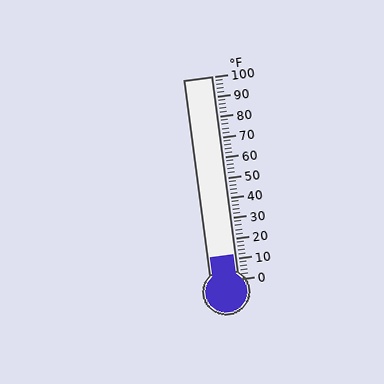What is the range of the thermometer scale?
The thermometer scale ranges from 0°F to 100°F.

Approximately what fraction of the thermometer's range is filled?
The thermometer is filled to approximately 10% of its range.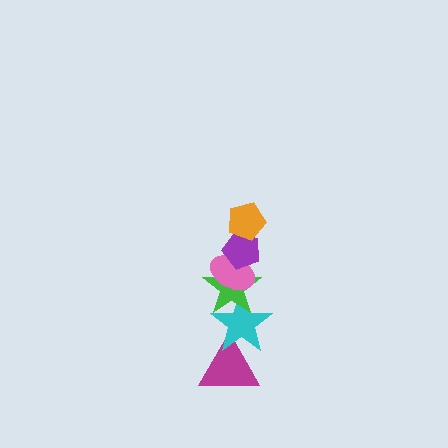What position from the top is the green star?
The green star is 4th from the top.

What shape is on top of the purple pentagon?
The orange pentagon is on top of the purple pentagon.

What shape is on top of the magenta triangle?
The cyan star is on top of the magenta triangle.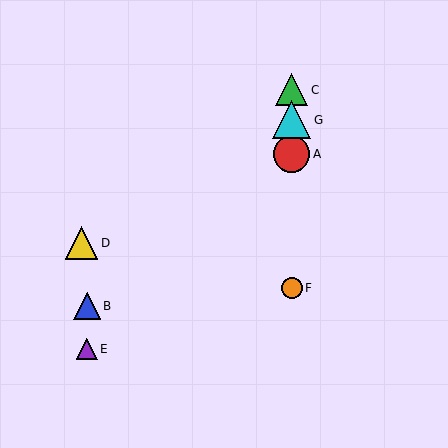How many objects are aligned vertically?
4 objects (A, C, F, G) are aligned vertically.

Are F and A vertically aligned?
Yes, both are at x≈292.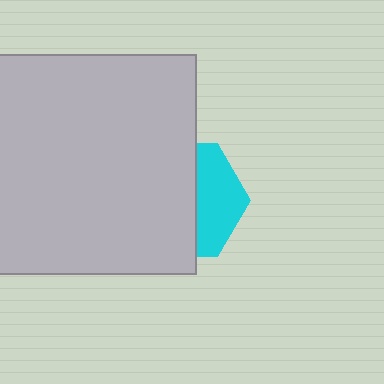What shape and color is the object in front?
The object in front is a light gray square.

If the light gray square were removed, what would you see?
You would see the complete cyan hexagon.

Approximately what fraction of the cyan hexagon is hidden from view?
Roughly 62% of the cyan hexagon is hidden behind the light gray square.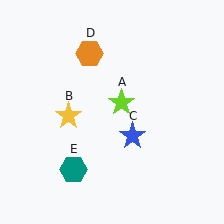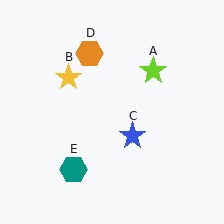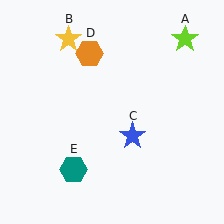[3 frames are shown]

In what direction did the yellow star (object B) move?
The yellow star (object B) moved up.